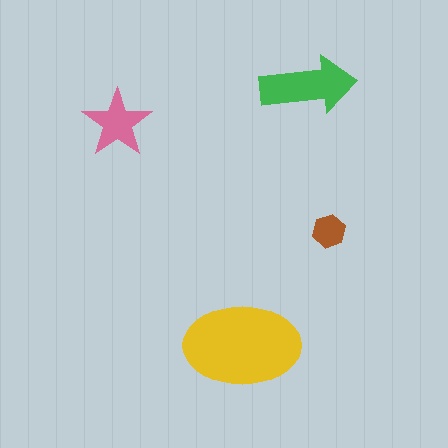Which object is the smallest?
The brown hexagon.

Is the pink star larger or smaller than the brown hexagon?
Larger.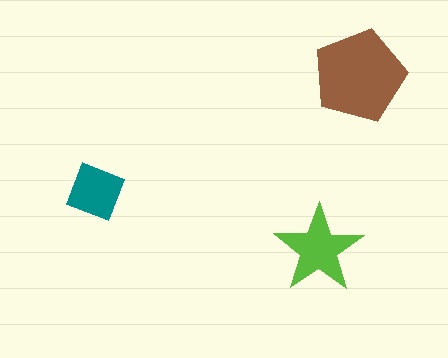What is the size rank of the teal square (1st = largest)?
3rd.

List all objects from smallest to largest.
The teal square, the lime star, the brown pentagon.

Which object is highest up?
The brown pentagon is topmost.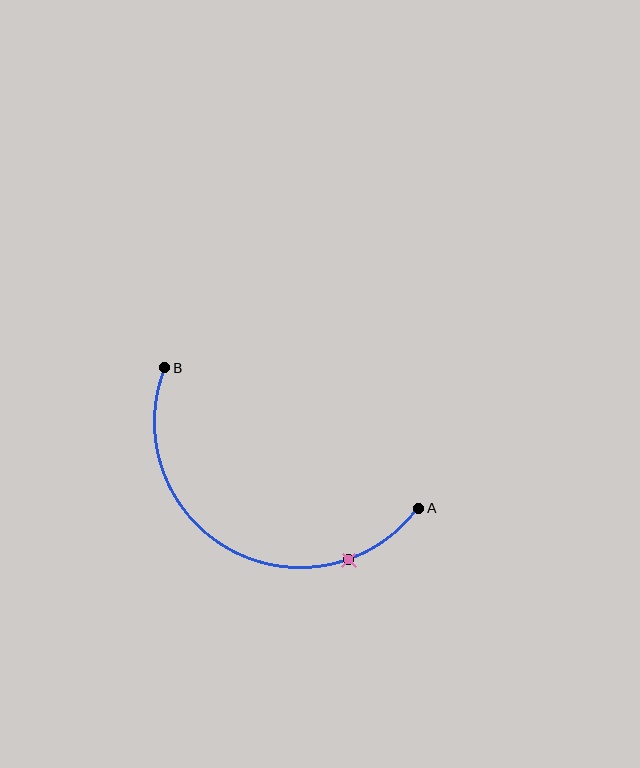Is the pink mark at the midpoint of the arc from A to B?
No. The pink mark lies on the arc but is closer to endpoint A. The arc midpoint would be at the point on the curve equidistant along the arc from both A and B.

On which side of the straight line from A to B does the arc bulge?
The arc bulges below the straight line connecting A and B.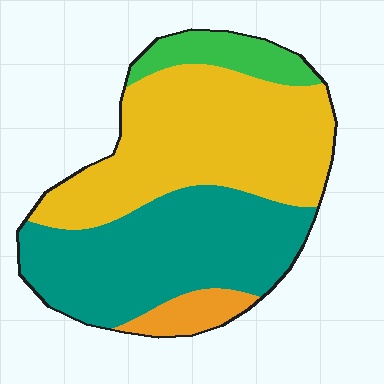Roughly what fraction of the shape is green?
Green covers 9% of the shape.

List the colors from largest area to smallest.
From largest to smallest: yellow, teal, green, orange.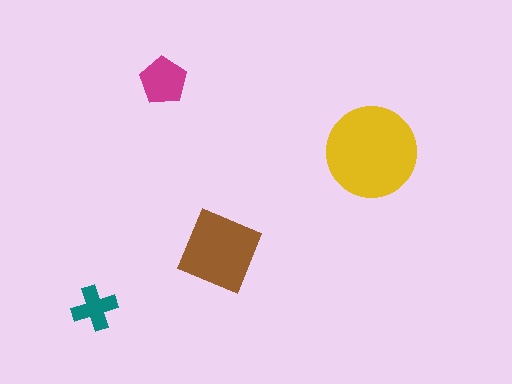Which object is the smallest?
The teal cross.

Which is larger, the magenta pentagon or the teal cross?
The magenta pentagon.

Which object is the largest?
The yellow circle.